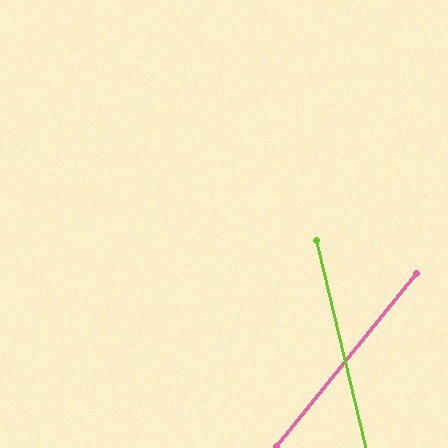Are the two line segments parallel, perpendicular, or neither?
Neither parallel nor perpendicular — they differ by about 52°.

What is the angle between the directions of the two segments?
Approximately 52 degrees.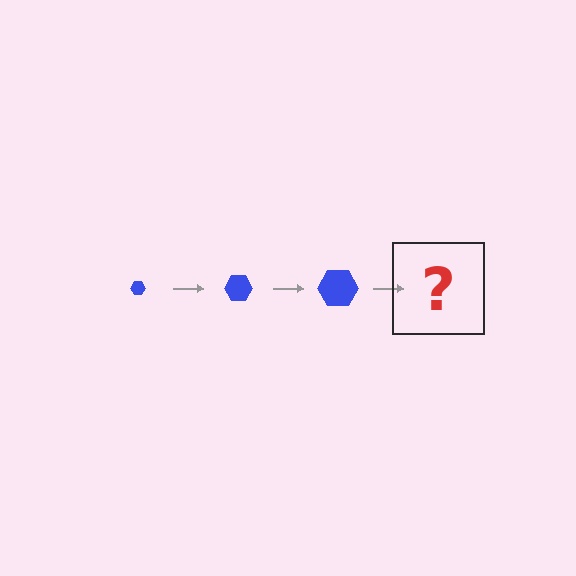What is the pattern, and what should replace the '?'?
The pattern is that the hexagon gets progressively larger each step. The '?' should be a blue hexagon, larger than the previous one.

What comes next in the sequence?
The next element should be a blue hexagon, larger than the previous one.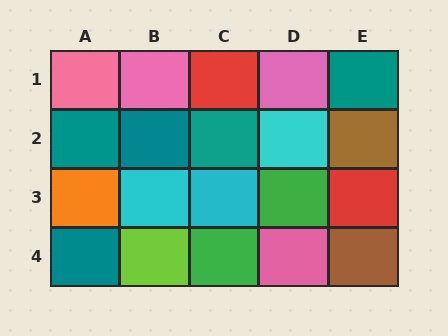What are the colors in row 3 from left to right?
Orange, cyan, cyan, green, red.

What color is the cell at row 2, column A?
Teal.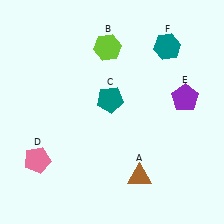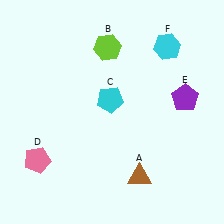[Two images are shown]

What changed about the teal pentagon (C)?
In Image 1, C is teal. In Image 2, it changed to cyan.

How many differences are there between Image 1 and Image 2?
There are 2 differences between the two images.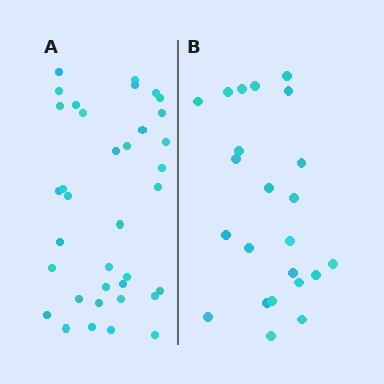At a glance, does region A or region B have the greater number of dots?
Region A (the left region) has more dots.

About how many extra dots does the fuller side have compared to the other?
Region A has approximately 15 more dots than region B.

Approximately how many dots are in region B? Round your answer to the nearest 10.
About 20 dots. (The exact count is 23, which rounds to 20.)